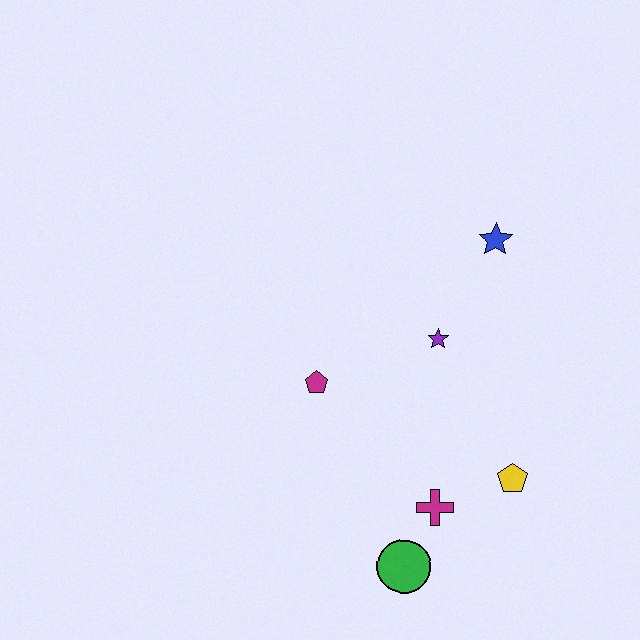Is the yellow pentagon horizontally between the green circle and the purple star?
No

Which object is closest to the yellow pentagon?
The magenta cross is closest to the yellow pentagon.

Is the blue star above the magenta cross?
Yes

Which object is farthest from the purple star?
The green circle is farthest from the purple star.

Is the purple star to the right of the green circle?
Yes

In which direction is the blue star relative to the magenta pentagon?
The blue star is to the right of the magenta pentagon.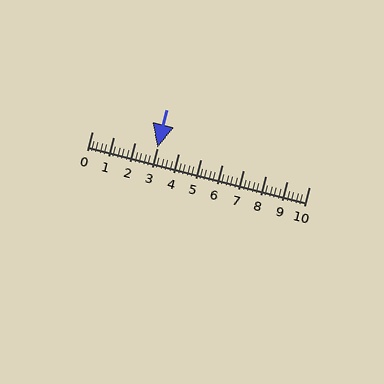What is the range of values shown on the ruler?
The ruler shows values from 0 to 10.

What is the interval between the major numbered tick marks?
The major tick marks are spaced 1 units apart.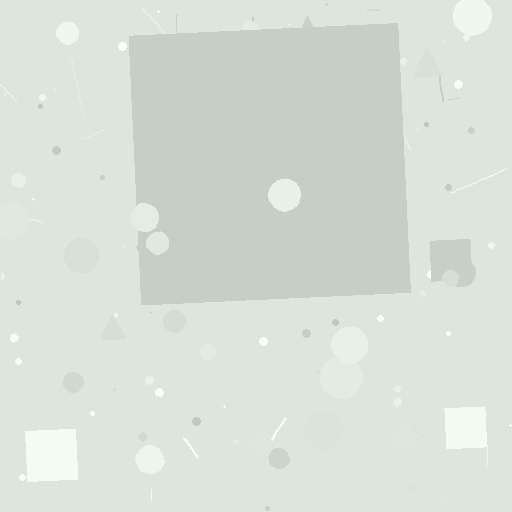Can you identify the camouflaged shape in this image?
The camouflaged shape is a square.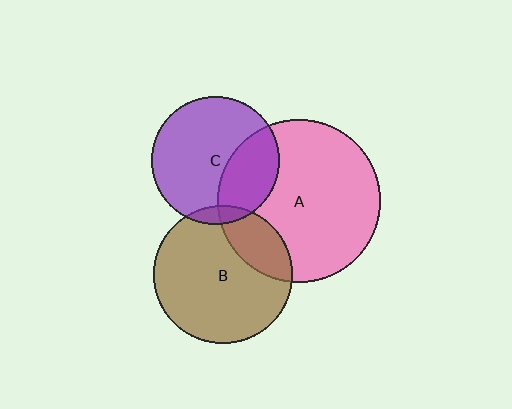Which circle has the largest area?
Circle A (pink).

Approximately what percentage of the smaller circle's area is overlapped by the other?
Approximately 20%.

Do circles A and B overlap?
Yes.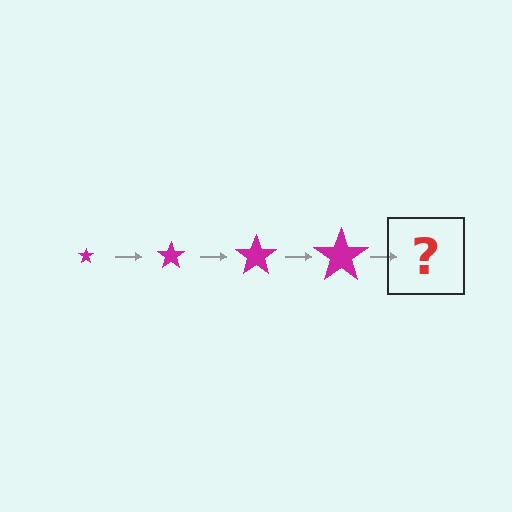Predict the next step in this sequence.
The next step is a magenta star, larger than the previous one.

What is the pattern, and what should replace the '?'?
The pattern is that the star gets progressively larger each step. The '?' should be a magenta star, larger than the previous one.